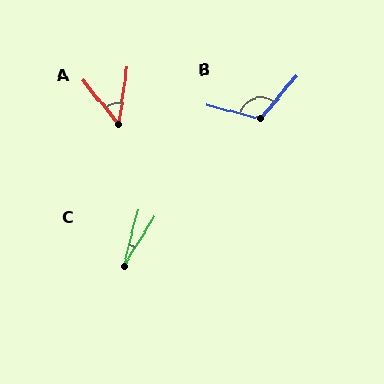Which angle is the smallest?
C, at approximately 18 degrees.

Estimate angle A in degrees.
Approximately 47 degrees.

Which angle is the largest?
B, at approximately 116 degrees.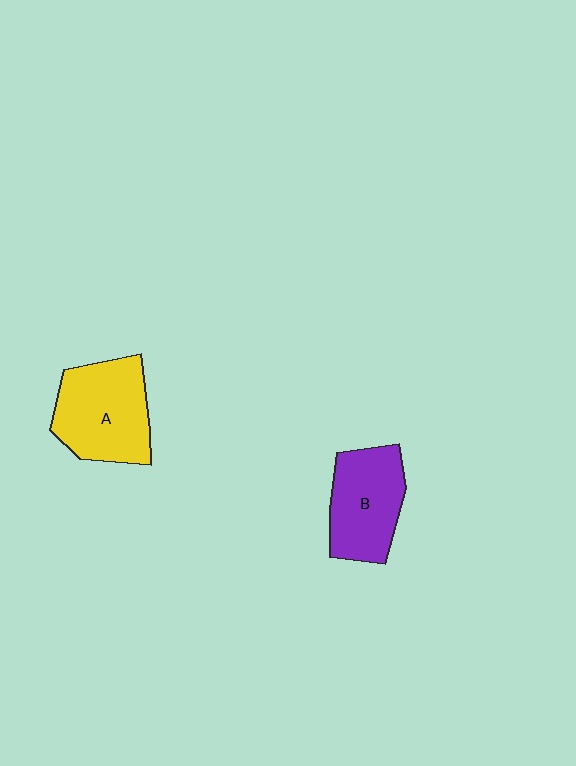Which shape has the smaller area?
Shape B (purple).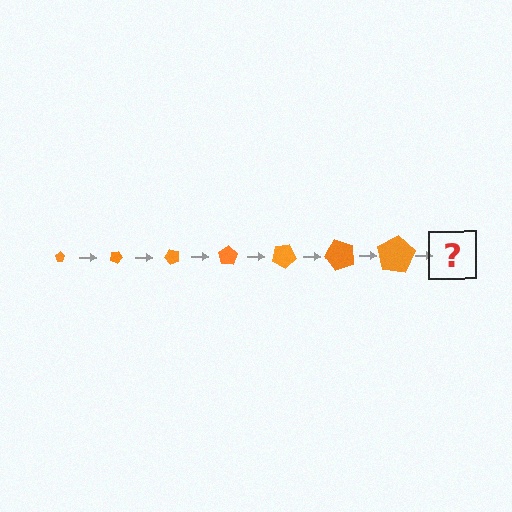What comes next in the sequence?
The next element should be a pentagon, larger than the previous one and rotated 175 degrees from the start.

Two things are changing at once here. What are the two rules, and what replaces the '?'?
The two rules are that the pentagon grows larger each step and it rotates 25 degrees each step. The '?' should be a pentagon, larger than the previous one and rotated 175 degrees from the start.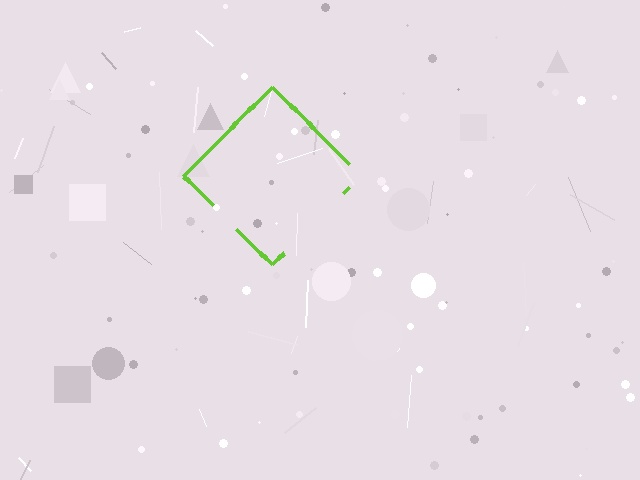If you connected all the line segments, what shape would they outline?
They would outline a diamond.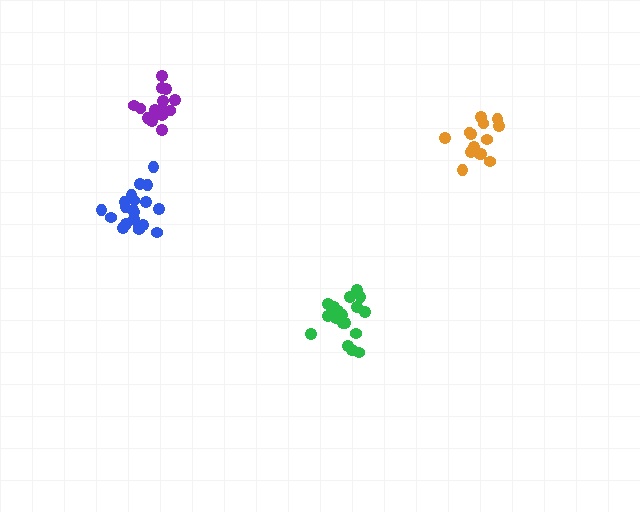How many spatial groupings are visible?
There are 4 spatial groupings.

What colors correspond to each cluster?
The clusters are colored: blue, orange, purple, green.